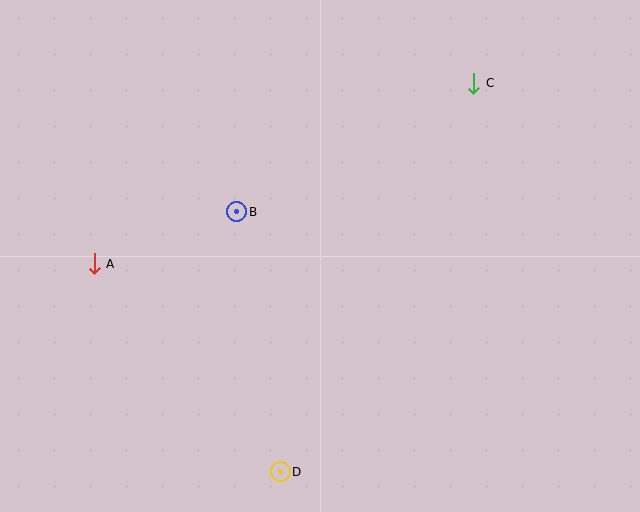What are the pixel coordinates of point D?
Point D is at (280, 472).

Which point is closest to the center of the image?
Point B at (237, 212) is closest to the center.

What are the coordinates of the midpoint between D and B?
The midpoint between D and B is at (258, 342).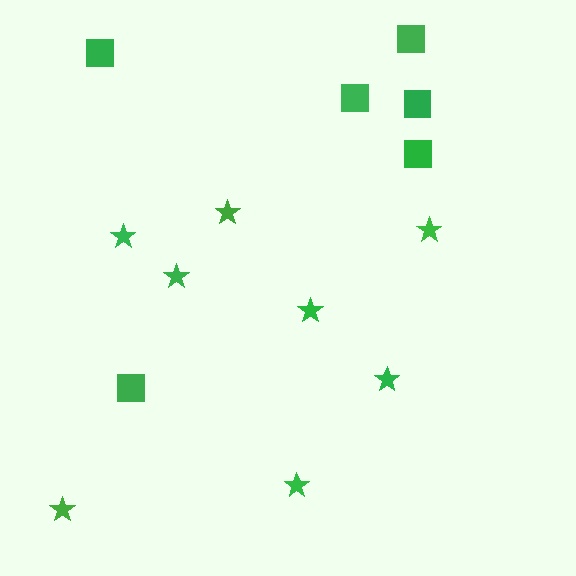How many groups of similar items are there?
There are 2 groups: one group of stars (8) and one group of squares (6).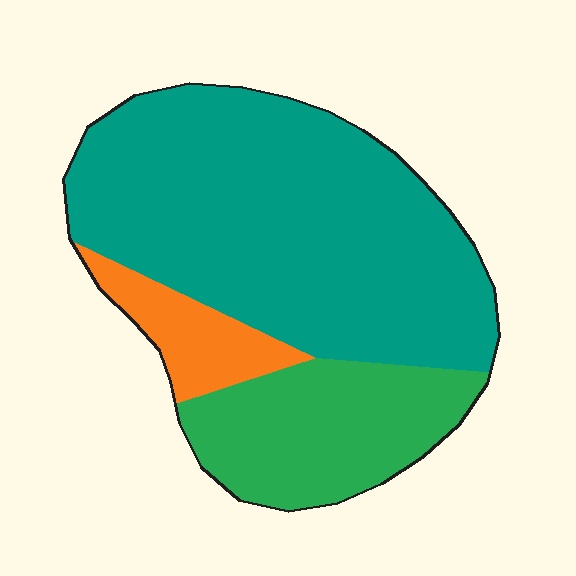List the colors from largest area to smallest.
From largest to smallest: teal, green, orange.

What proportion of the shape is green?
Green takes up between a sixth and a third of the shape.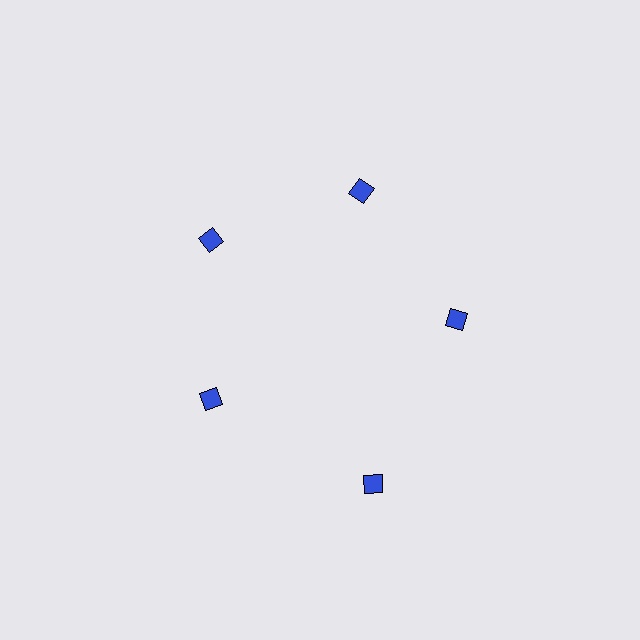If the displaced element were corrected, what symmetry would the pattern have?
It would have 5-fold rotational symmetry — the pattern would map onto itself every 72 degrees.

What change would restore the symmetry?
The symmetry would be restored by moving it inward, back onto the ring so that all 5 squares sit at equal angles and equal distance from the center.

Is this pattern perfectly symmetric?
No. The 5 blue squares are arranged in a ring, but one element near the 5 o'clock position is pushed outward from the center, breaking the 5-fold rotational symmetry.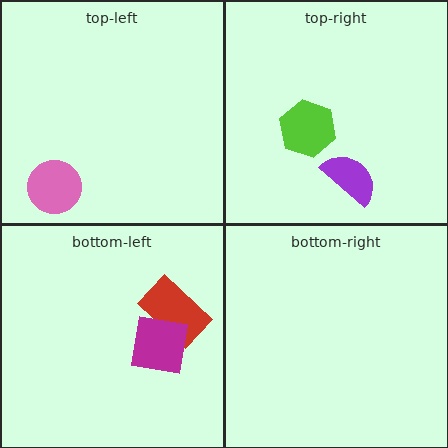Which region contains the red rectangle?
The bottom-left region.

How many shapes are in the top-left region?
1.